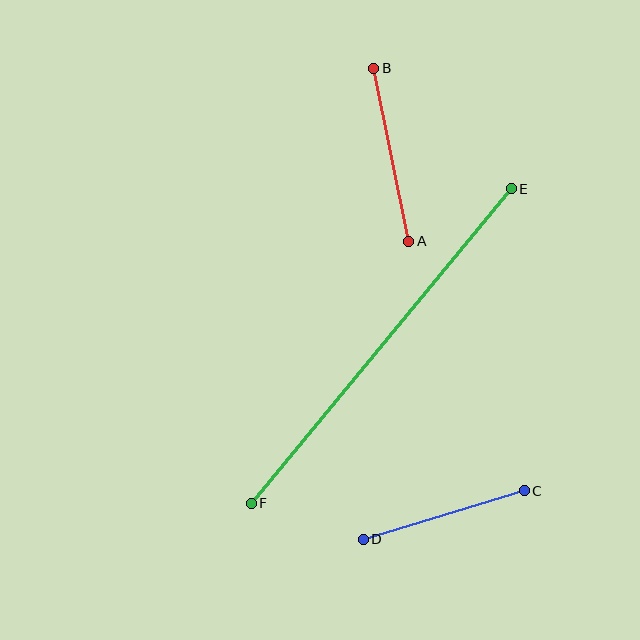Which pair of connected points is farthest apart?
Points E and F are farthest apart.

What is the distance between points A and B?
The distance is approximately 176 pixels.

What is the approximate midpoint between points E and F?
The midpoint is at approximately (381, 346) pixels.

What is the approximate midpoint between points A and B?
The midpoint is at approximately (391, 155) pixels.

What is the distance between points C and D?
The distance is approximately 168 pixels.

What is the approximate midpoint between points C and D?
The midpoint is at approximately (444, 515) pixels.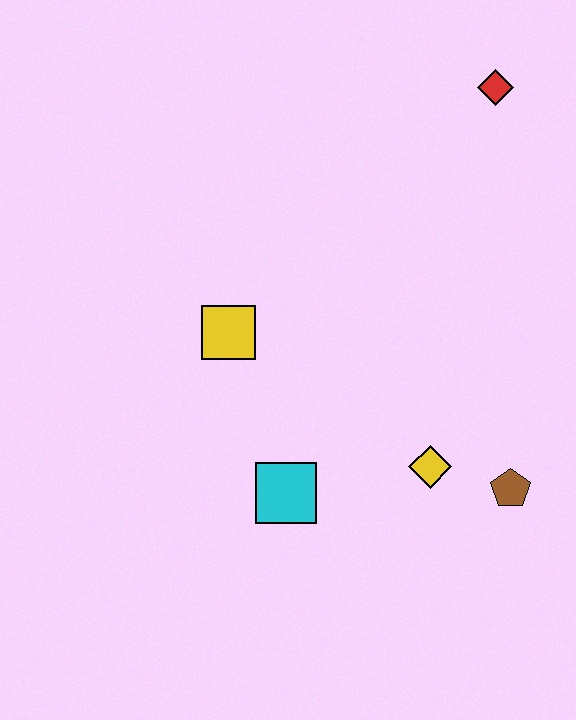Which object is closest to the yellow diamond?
The brown pentagon is closest to the yellow diamond.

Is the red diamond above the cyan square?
Yes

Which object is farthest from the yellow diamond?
The red diamond is farthest from the yellow diamond.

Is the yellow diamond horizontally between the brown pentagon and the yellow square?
Yes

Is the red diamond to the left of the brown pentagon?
Yes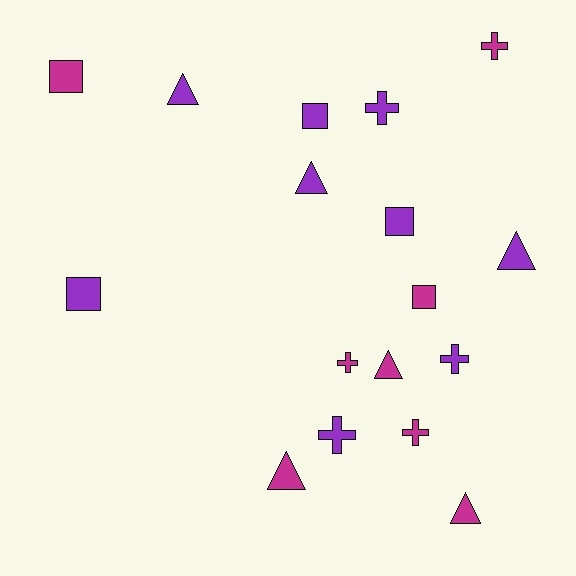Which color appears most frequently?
Purple, with 9 objects.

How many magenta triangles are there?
There are 3 magenta triangles.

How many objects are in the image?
There are 17 objects.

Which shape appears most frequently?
Triangle, with 6 objects.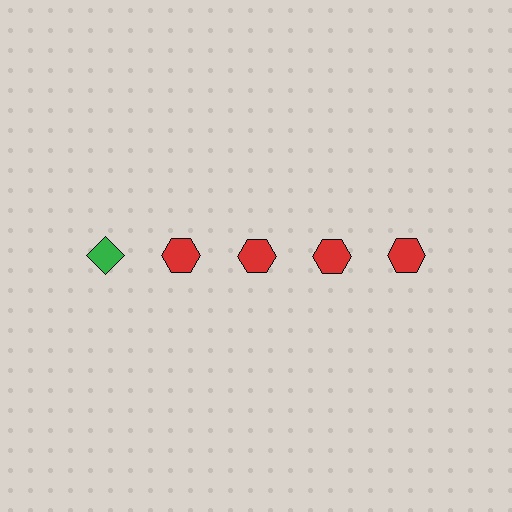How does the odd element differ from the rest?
It differs in both color (green instead of red) and shape (diamond instead of hexagon).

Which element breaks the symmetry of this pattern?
The green diamond in the top row, leftmost column breaks the symmetry. All other shapes are red hexagons.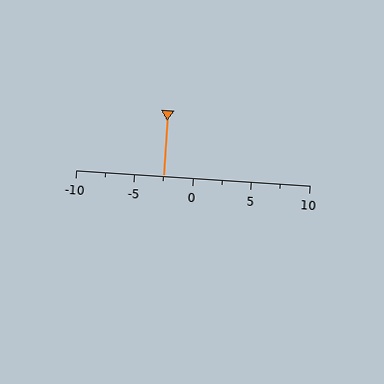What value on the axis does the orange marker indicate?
The marker indicates approximately -2.5.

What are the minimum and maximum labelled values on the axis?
The axis runs from -10 to 10.